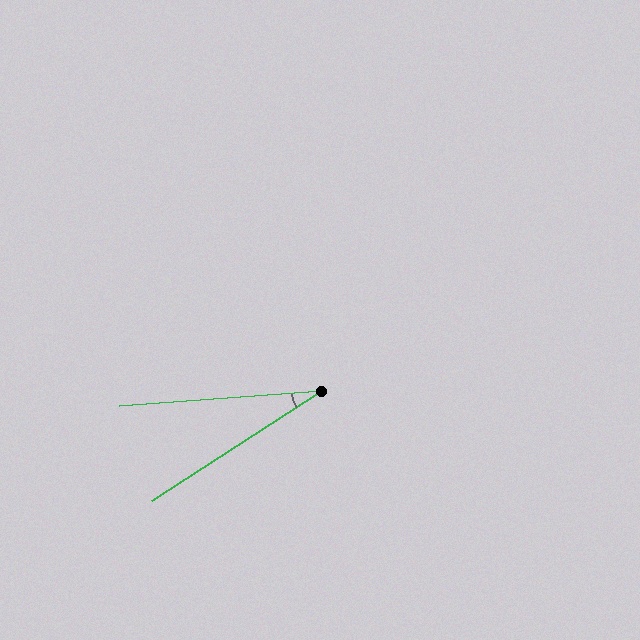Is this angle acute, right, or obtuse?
It is acute.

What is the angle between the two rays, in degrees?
Approximately 29 degrees.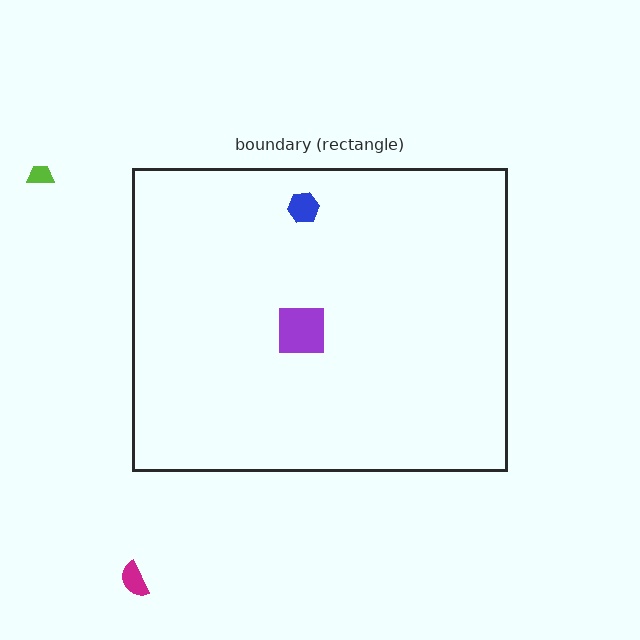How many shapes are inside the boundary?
3 inside, 2 outside.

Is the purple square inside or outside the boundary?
Inside.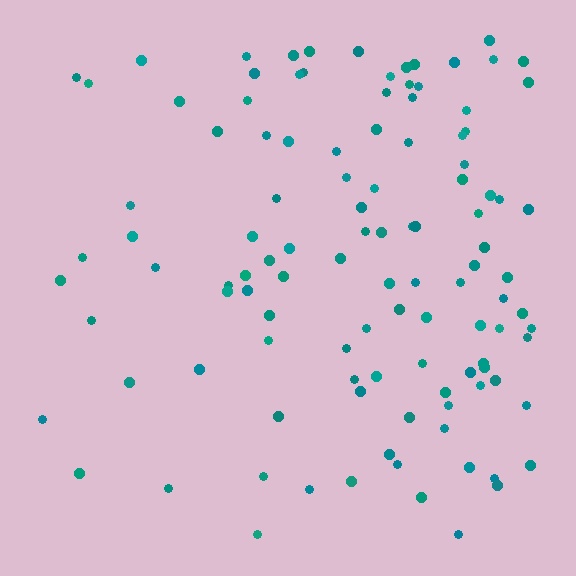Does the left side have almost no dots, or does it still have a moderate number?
Still a moderate number, just noticeably fewer than the right.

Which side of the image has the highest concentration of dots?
The right.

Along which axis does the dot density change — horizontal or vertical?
Horizontal.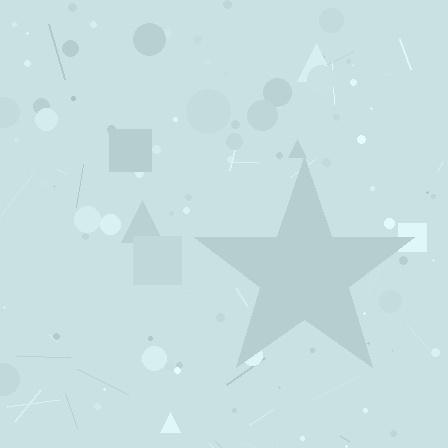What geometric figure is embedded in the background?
A star is embedded in the background.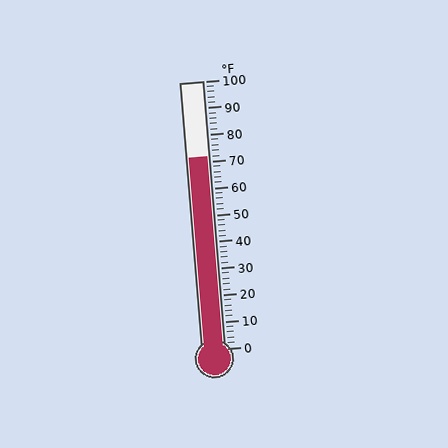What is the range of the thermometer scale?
The thermometer scale ranges from 0°F to 100°F.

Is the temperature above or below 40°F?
The temperature is above 40°F.